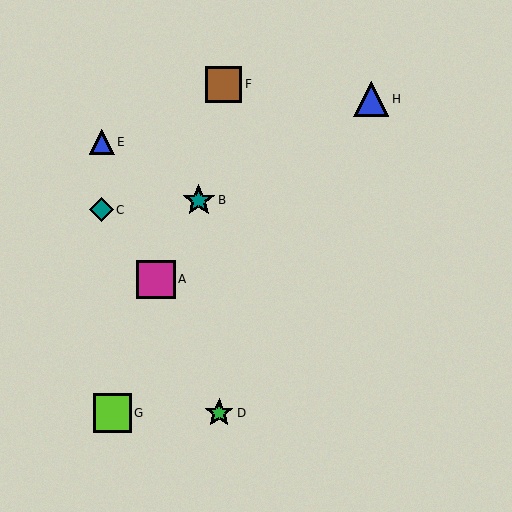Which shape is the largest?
The magenta square (labeled A) is the largest.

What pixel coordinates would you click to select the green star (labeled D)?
Click at (219, 413) to select the green star D.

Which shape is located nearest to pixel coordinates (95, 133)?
The blue triangle (labeled E) at (102, 142) is nearest to that location.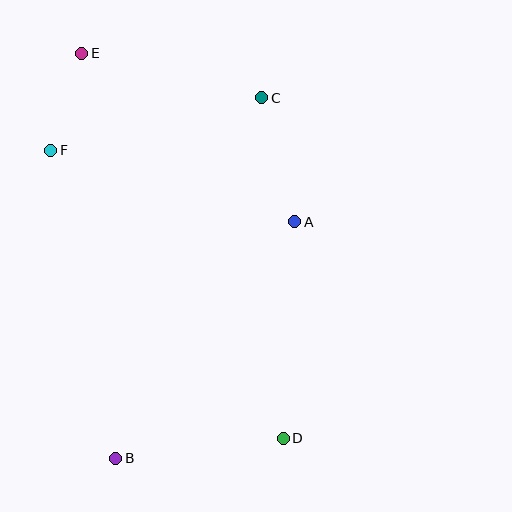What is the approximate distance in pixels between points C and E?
The distance between C and E is approximately 185 pixels.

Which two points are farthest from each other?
Points D and E are farthest from each other.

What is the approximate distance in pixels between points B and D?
The distance between B and D is approximately 169 pixels.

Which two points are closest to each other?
Points E and F are closest to each other.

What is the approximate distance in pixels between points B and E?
The distance between B and E is approximately 406 pixels.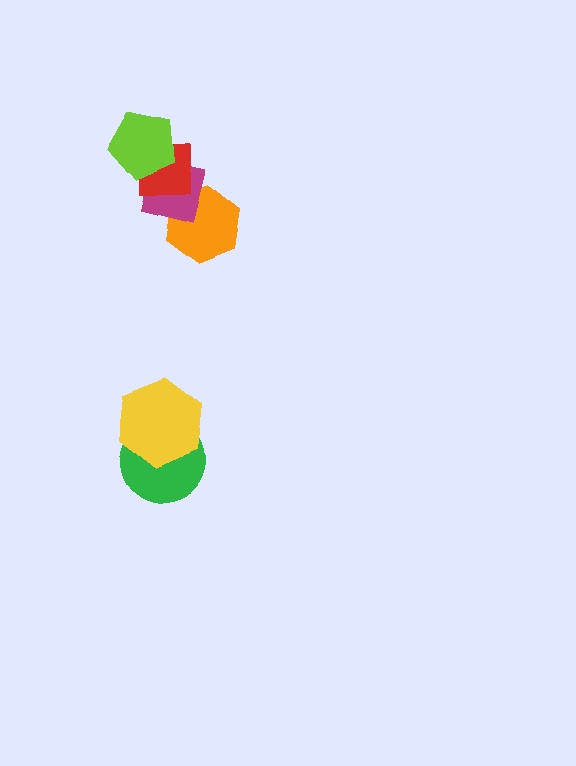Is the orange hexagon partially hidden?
Yes, it is partially covered by another shape.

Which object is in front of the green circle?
The yellow hexagon is in front of the green circle.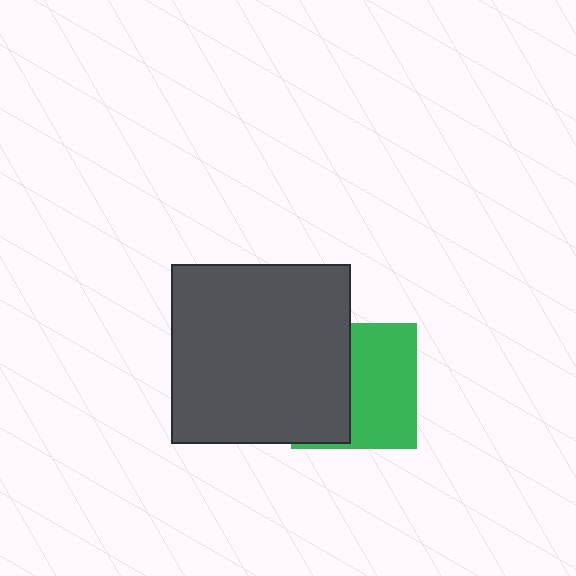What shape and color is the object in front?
The object in front is a dark gray square.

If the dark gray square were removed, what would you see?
You would see the complete green square.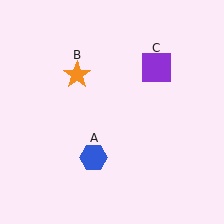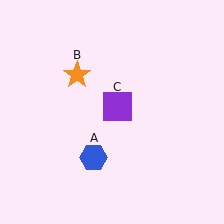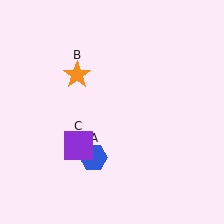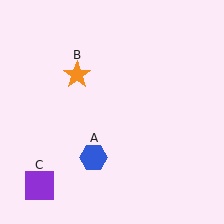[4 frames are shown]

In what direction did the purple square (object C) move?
The purple square (object C) moved down and to the left.